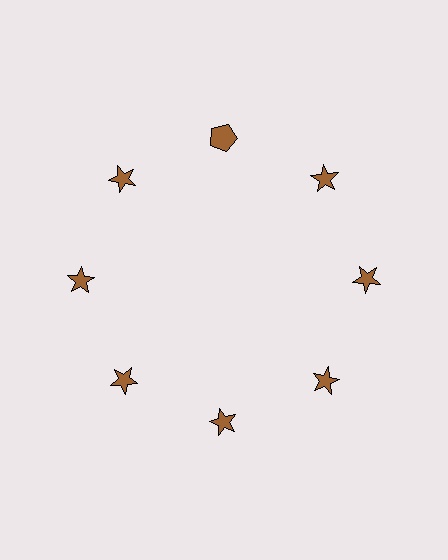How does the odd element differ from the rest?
It has a different shape: pentagon instead of star.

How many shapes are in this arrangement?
There are 8 shapes arranged in a ring pattern.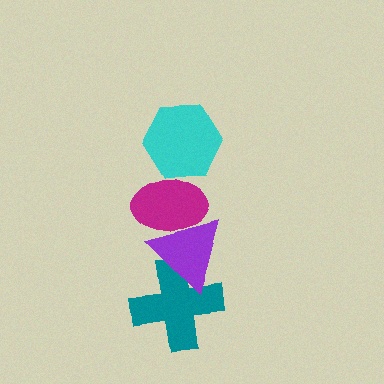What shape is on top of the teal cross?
The purple triangle is on top of the teal cross.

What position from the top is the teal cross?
The teal cross is 4th from the top.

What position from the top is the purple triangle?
The purple triangle is 3rd from the top.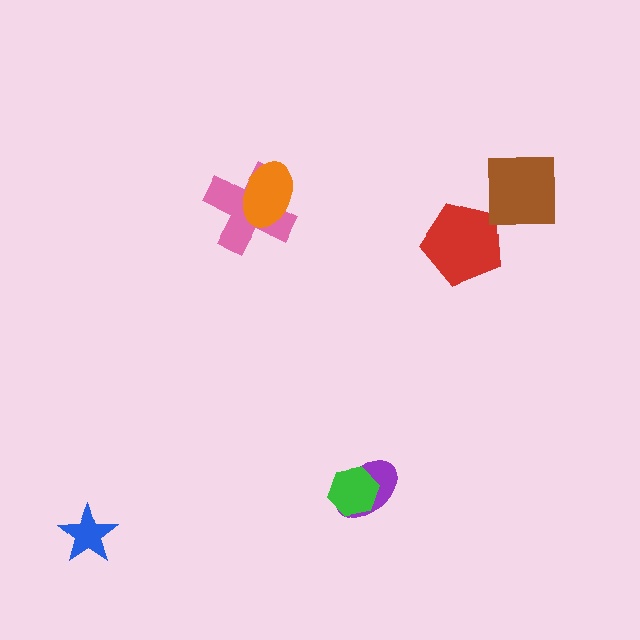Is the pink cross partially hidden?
Yes, it is partially covered by another shape.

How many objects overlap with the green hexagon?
1 object overlaps with the green hexagon.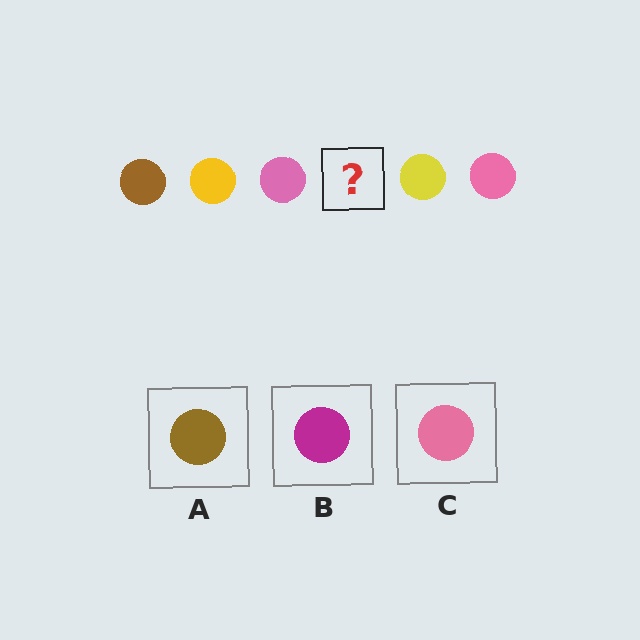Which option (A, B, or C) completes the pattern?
A.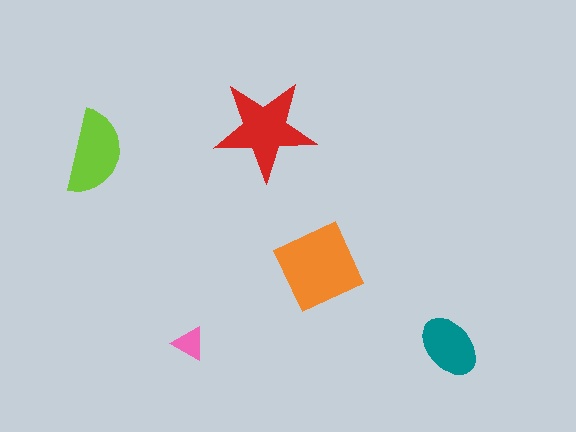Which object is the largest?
The orange diamond.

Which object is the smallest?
The pink triangle.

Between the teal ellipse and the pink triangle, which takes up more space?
The teal ellipse.